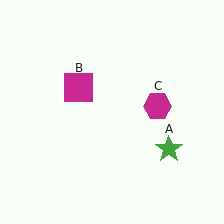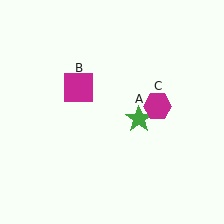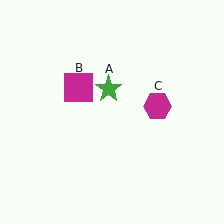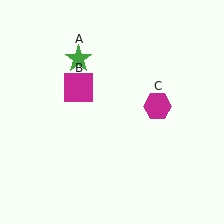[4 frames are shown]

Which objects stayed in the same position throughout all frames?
Magenta square (object B) and magenta hexagon (object C) remained stationary.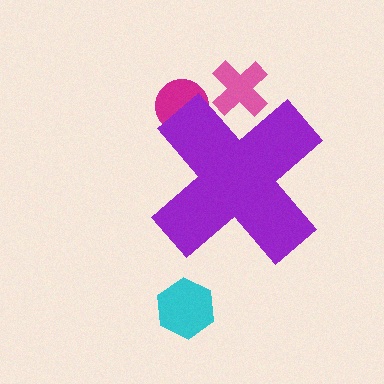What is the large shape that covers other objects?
A purple cross.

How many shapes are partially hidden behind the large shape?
2 shapes are partially hidden.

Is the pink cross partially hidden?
Yes, the pink cross is partially hidden behind the purple cross.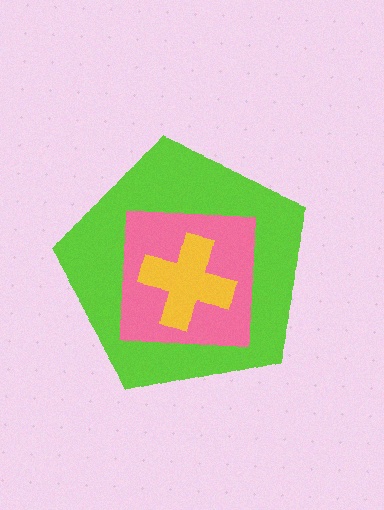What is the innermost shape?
The yellow cross.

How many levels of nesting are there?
3.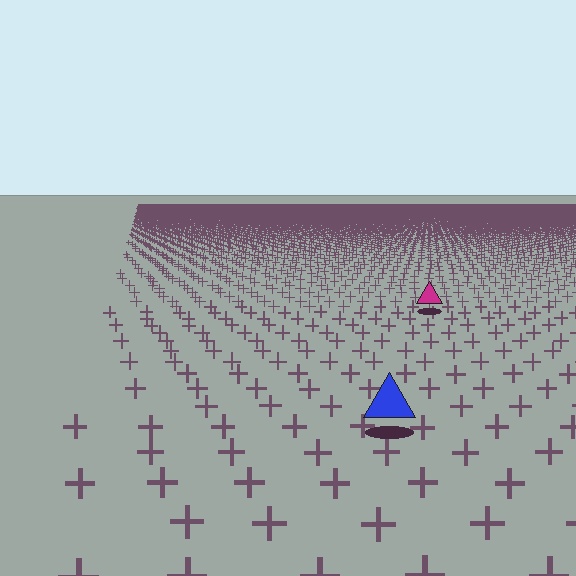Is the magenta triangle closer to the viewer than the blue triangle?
No. The blue triangle is closer — you can tell from the texture gradient: the ground texture is coarser near it.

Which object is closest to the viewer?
The blue triangle is closest. The texture marks near it are larger and more spread out.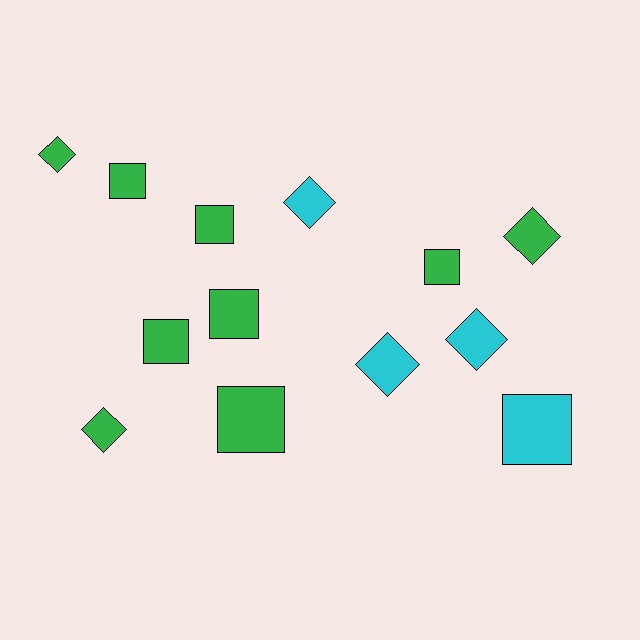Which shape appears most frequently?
Square, with 7 objects.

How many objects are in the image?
There are 13 objects.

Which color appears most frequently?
Green, with 9 objects.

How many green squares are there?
There are 6 green squares.